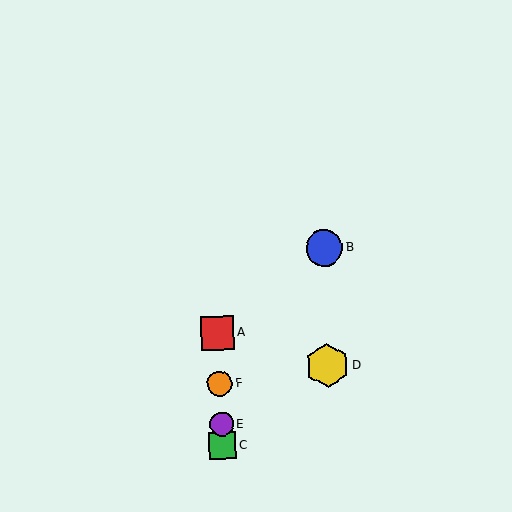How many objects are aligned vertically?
4 objects (A, C, E, F) are aligned vertically.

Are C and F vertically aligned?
Yes, both are at x≈222.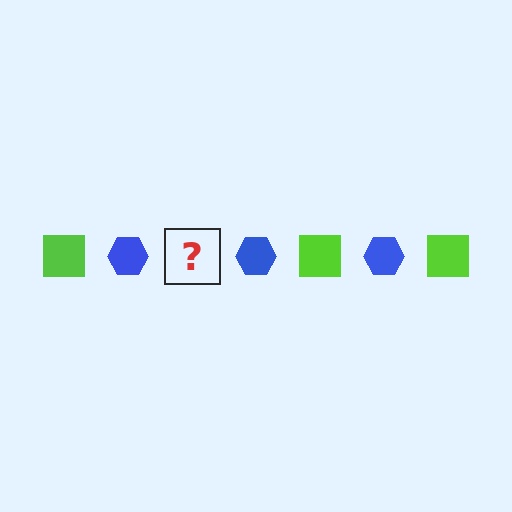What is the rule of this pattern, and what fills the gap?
The rule is that the pattern alternates between lime square and blue hexagon. The gap should be filled with a lime square.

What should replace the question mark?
The question mark should be replaced with a lime square.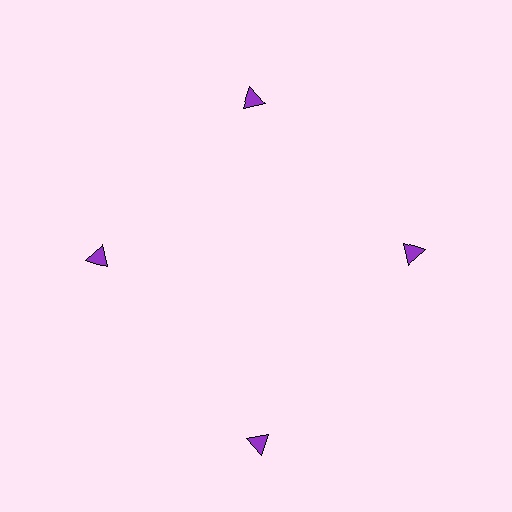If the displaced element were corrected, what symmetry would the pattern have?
It would have 4-fold rotational symmetry — the pattern would map onto itself every 90 degrees.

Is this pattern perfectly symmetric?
No. The 4 purple triangles are arranged in a ring, but one element near the 6 o'clock position is pushed outward from the center, breaking the 4-fold rotational symmetry.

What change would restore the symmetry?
The symmetry would be restored by moving it inward, back onto the ring so that all 4 triangles sit at equal angles and equal distance from the center.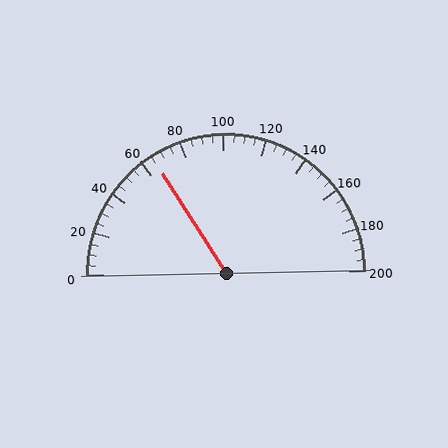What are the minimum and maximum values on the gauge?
The gauge ranges from 0 to 200.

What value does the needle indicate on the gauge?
The needle indicates approximately 65.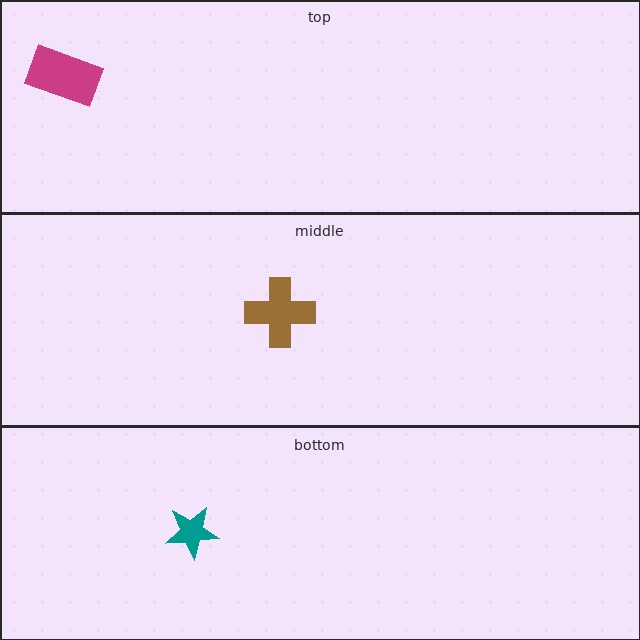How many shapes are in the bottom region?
1.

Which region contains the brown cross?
The middle region.